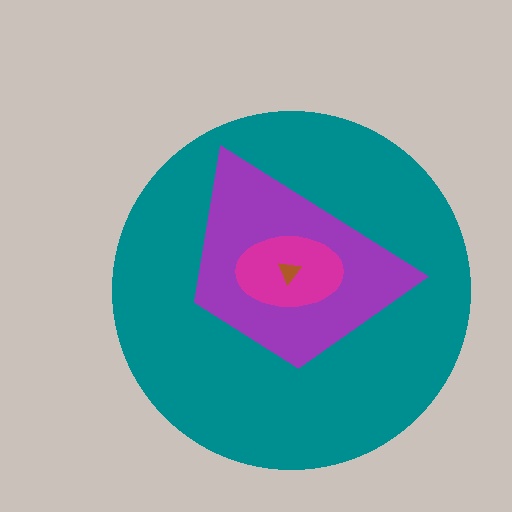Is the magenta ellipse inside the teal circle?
Yes.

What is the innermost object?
The brown triangle.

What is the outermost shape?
The teal circle.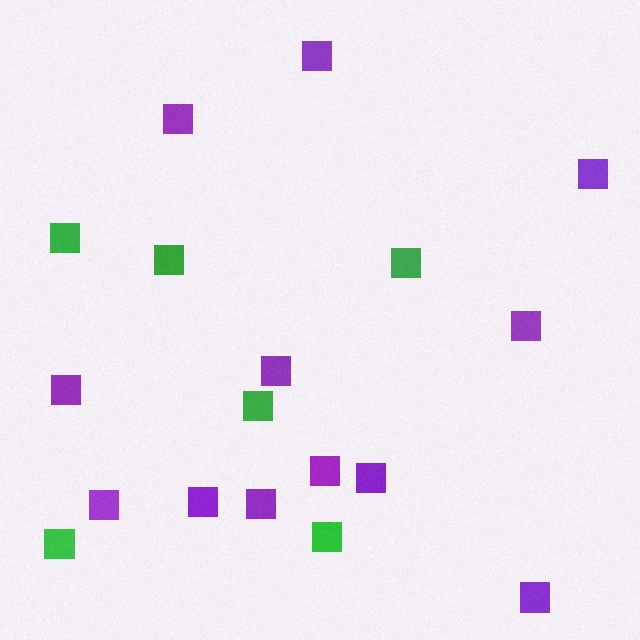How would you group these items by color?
There are 2 groups: one group of purple squares (12) and one group of green squares (6).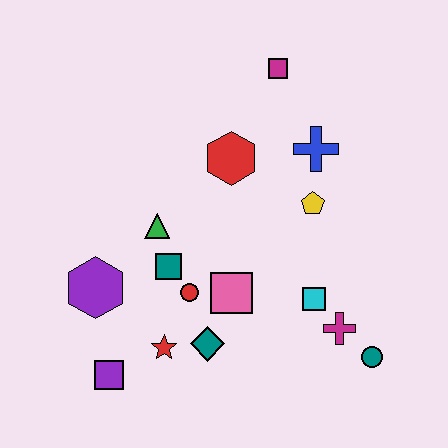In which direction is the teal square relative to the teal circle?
The teal square is to the left of the teal circle.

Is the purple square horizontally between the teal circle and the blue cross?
No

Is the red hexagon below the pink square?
No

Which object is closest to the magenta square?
The blue cross is closest to the magenta square.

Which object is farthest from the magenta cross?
The magenta square is farthest from the magenta cross.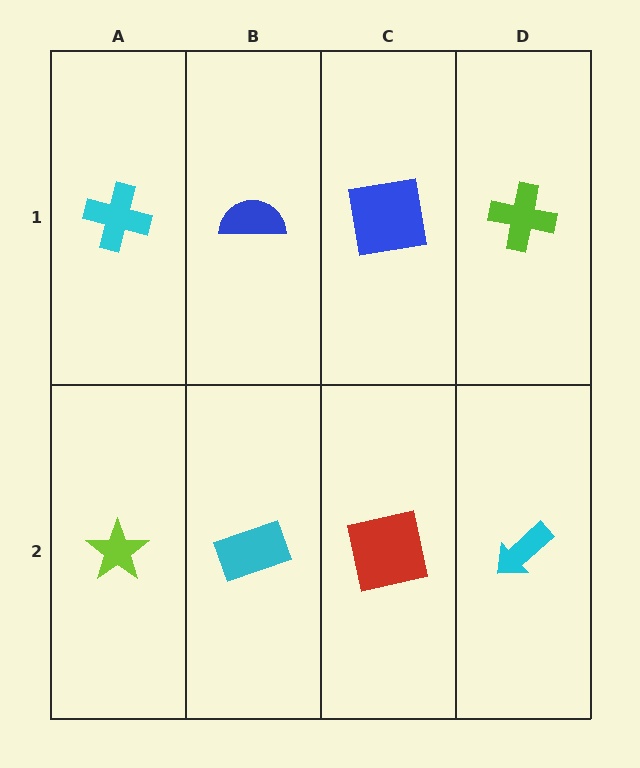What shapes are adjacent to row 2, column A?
A cyan cross (row 1, column A), a cyan rectangle (row 2, column B).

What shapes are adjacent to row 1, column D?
A cyan arrow (row 2, column D), a blue square (row 1, column C).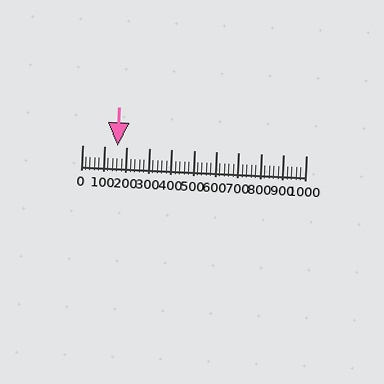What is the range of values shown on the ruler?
The ruler shows values from 0 to 1000.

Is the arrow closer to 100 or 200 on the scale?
The arrow is closer to 200.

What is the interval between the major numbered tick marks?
The major tick marks are spaced 100 units apart.